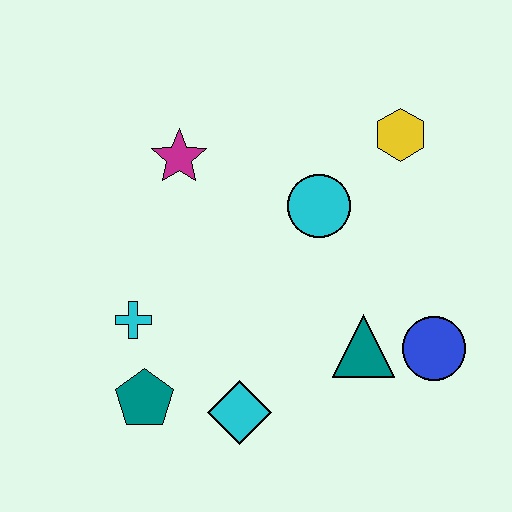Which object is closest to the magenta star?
The cyan circle is closest to the magenta star.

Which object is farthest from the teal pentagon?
The yellow hexagon is farthest from the teal pentagon.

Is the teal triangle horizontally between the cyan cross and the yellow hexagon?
Yes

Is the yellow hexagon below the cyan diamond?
No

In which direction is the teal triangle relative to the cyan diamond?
The teal triangle is to the right of the cyan diamond.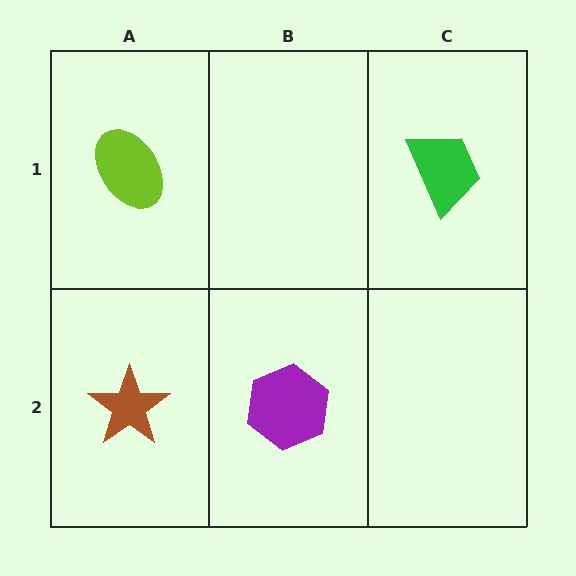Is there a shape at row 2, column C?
No, that cell is empty.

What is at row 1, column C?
A green trapezoid.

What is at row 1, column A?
A lime ellipse.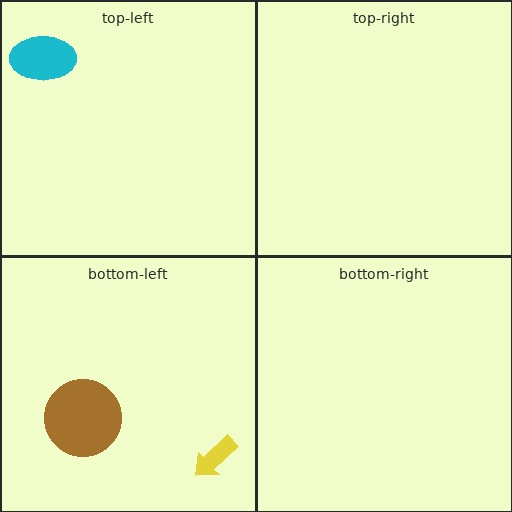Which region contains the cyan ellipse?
The top-left region.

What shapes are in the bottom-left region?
The yellow arrow, the brown circle.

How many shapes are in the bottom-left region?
2.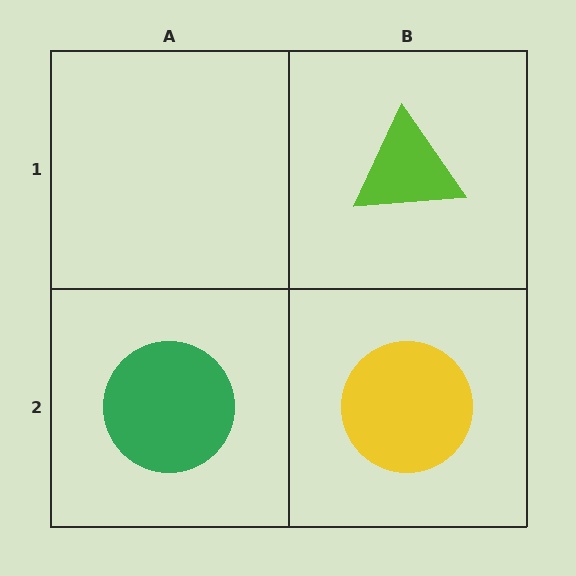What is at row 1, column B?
A lime triangle.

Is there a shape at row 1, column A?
No, that cell is empty.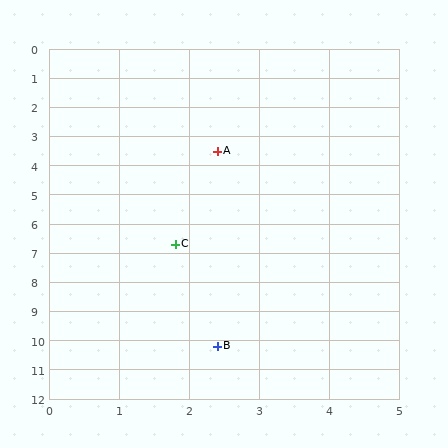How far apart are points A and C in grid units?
Points A and C are about 3.3 grid units apart.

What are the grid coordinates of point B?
Point B is at approximately (2.4, 10.2).